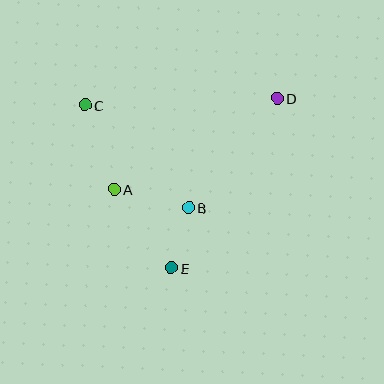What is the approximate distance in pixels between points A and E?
The distance between A and E is approximately 97 pixels.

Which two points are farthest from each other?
Points D and E are farthest from each other.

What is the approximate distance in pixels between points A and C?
The distance between A and C is approximately 89 pixels.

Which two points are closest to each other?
Points B and E are closest to each other.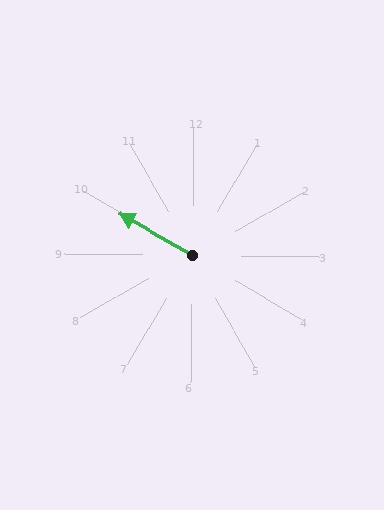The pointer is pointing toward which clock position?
Roughly 10 o'clock.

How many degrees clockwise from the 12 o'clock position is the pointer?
Approximately 299 degrees.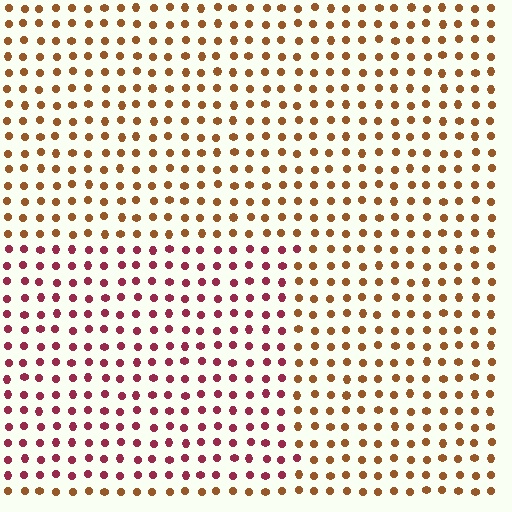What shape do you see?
I see a rectangle.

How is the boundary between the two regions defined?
The boundary is defined purely by a slight shift in hue (about 45 degrees). Spacing, size, and orientation are identical on both sides.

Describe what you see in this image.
The image is filled with small brown elements in a uniform arrangement. A rectangle-shaped region is visible where the elements are tinted to a slightly different hue, forming a subtle color boundary.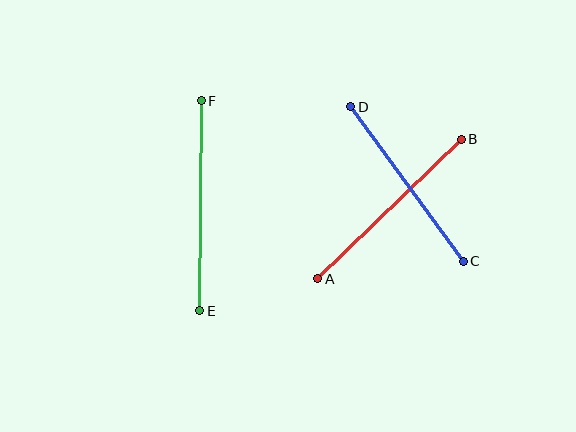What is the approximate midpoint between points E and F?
The midpoint is at approximately (200, 206) pixels.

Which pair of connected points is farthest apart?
Points E and F are farthest apart.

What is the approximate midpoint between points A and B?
The midpoint is at approximately (389, 209) pixels.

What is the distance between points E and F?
The distance is approximately 210 pixels.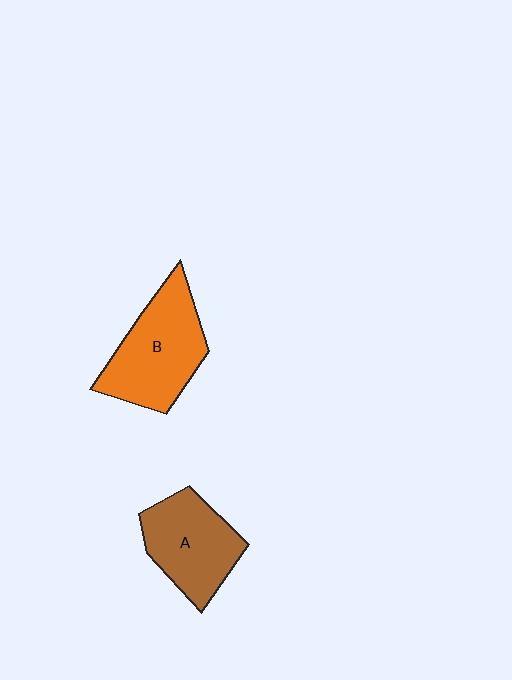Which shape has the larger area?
Shape B (orange).